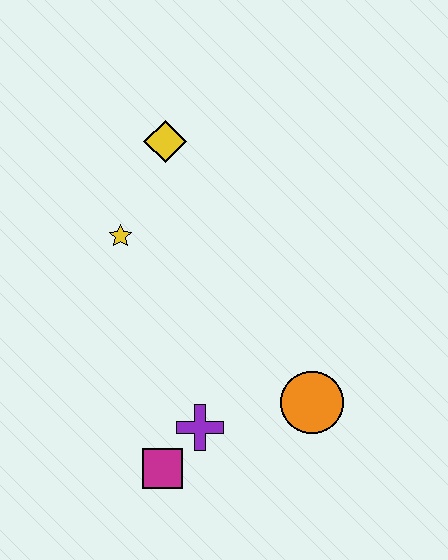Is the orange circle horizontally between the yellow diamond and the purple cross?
No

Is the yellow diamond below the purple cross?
No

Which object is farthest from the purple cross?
The yellow diamond is farthest from the purple cross.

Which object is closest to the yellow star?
The yellow diamond is closest to the yellow star.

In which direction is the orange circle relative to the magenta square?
The orange circle is to the right of the magenta square.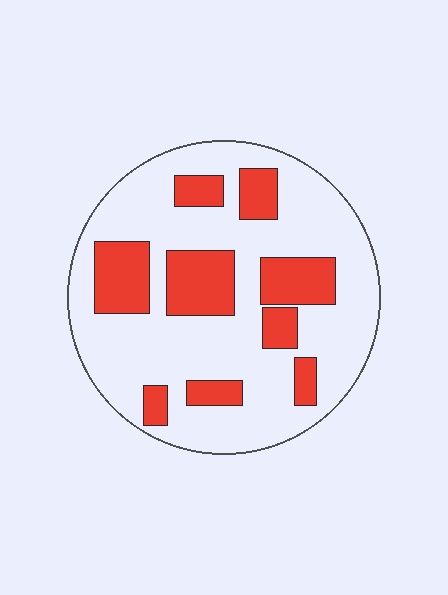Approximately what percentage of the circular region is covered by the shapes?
Approximately 25%.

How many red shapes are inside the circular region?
9.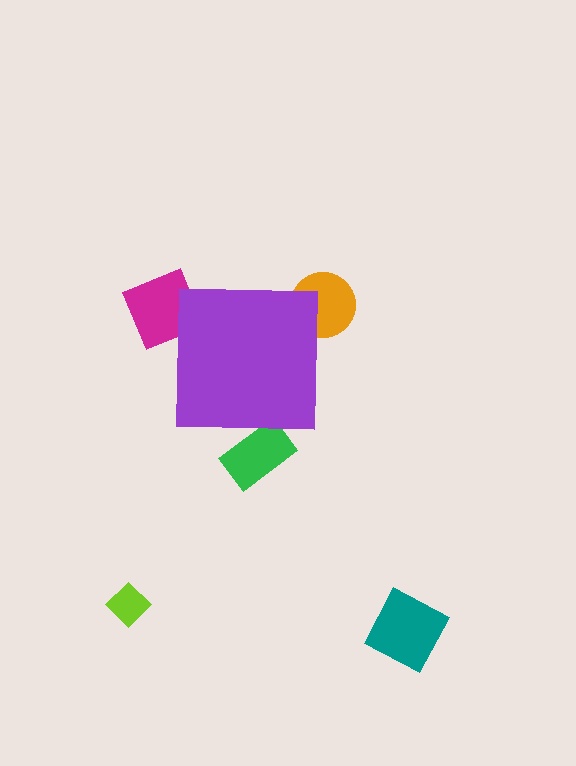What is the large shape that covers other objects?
A purple square.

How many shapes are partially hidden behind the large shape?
3 shapes are partially hidden.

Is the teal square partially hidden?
No, the teal square is fully visible.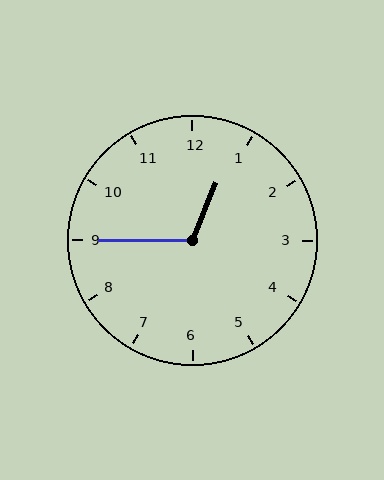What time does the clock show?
12:45.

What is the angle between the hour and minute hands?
Approximately 112 degrees.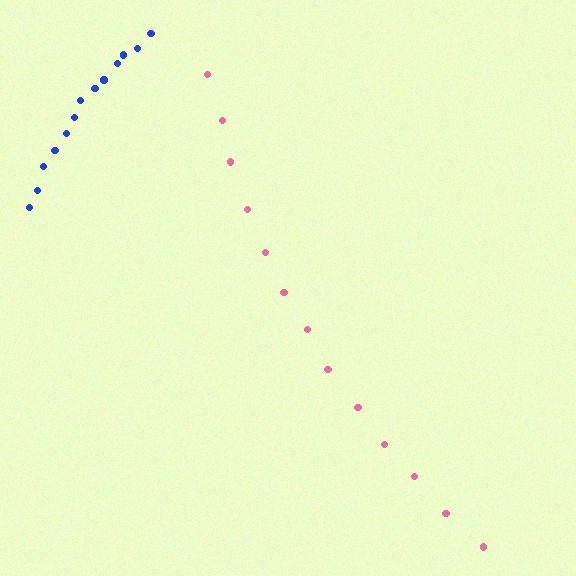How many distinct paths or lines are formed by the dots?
There are 2 distinct paths.